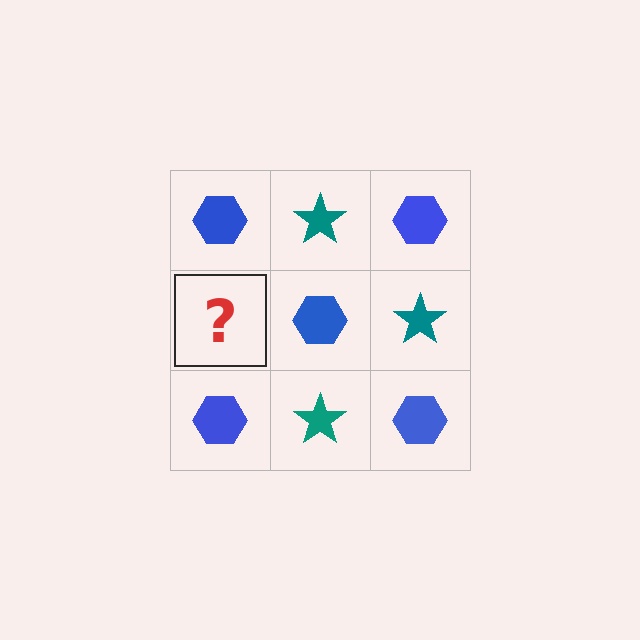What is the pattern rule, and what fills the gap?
The rule is that it alternates blue hexagon and teal star in a checkerboard pattern. The gap should be filled with a teal star.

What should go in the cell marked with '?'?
The missing cell should contain a teal star.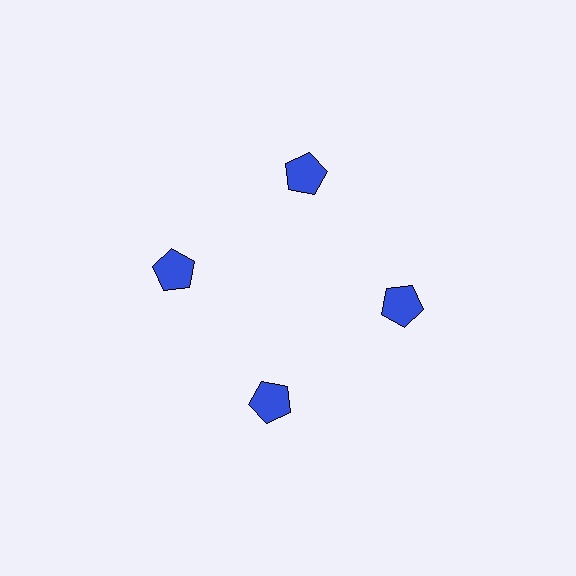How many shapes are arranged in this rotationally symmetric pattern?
There are 4 shapes, arranged in 4 groups of 1.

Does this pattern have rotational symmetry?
Yes, this pattern has 4-fold rotational symmetry. It looks the same after rotating 90 degrees around the center.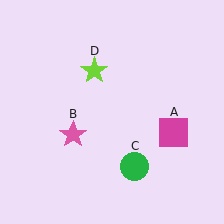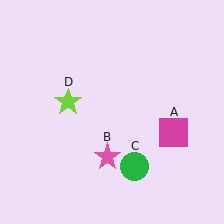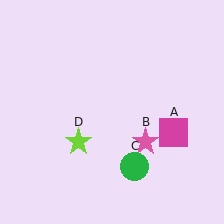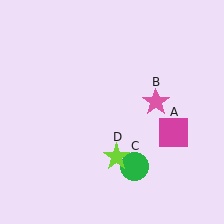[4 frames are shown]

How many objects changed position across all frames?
2 objects changed position: pink star (object B), lime star (object D).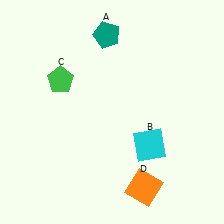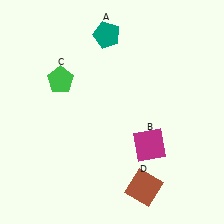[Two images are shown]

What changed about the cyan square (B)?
In Image 1, B is cyan. In Image 2, it changed to magenta.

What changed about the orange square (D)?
In Image 1, D is orange. In Image 2, it changed to brown.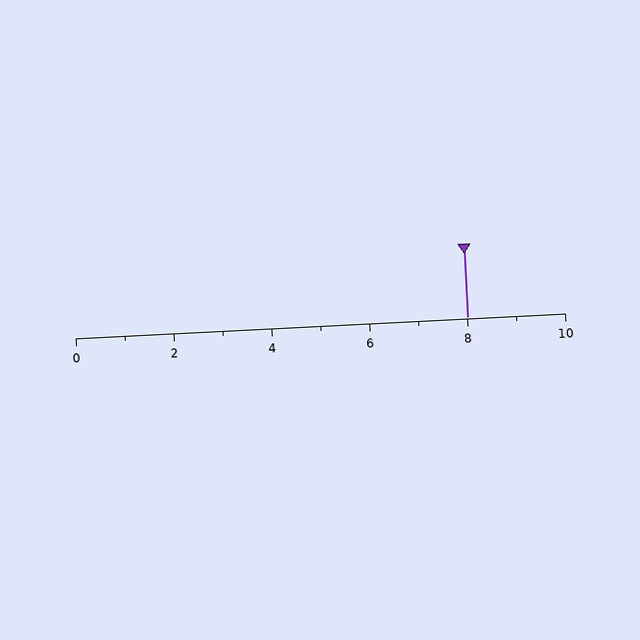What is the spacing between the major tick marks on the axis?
The major ticks are spaced 2 apart.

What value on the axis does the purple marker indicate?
The marker indicates approximately 8.